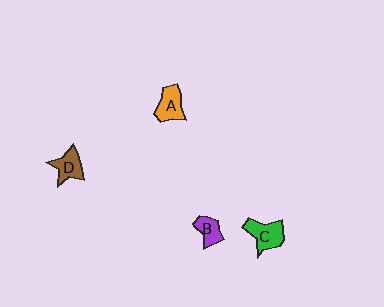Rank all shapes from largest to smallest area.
From largest to smallest: C (green), A (orange), D (brown), B (purple).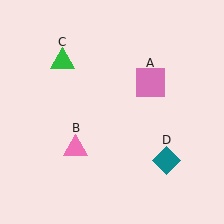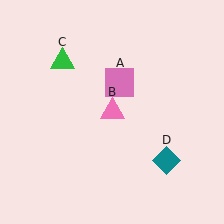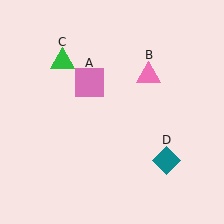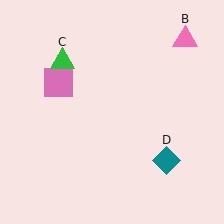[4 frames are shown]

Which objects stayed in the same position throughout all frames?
Green triangle (object C) and teal diamond (object D) remained stationary.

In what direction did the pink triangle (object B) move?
The pink triangle (object B) moved up and to the right.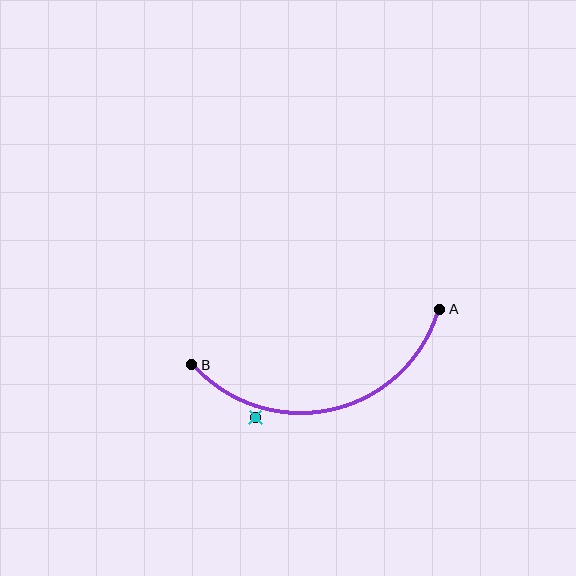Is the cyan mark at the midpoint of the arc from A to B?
No — the cyan mark does not lie on the arc at all. It sits slightly outside the curve.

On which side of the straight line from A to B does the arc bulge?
The arc bulges below the straight line connecting A and B.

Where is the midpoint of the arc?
The arc midpoint is the point on the curve farthest from the straight line joining A and B. It sits below that line.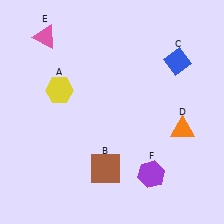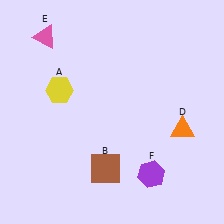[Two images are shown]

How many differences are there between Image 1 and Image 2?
There is 1 difference between the two images.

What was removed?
The blue diamond (C) was removed in Image 2.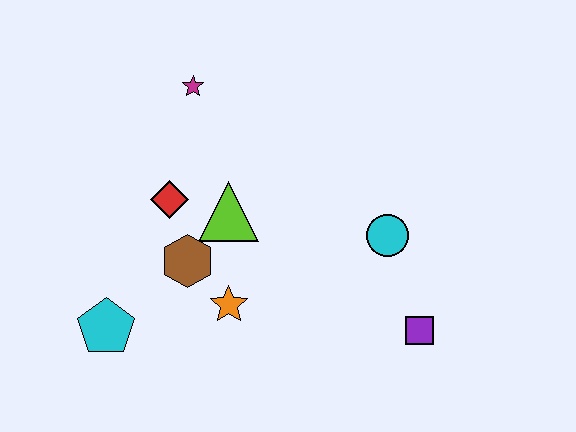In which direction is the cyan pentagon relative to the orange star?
The cyan pentagon is to the left of the orange star.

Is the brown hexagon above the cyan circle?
No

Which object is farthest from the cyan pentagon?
The purple square is farthest from the cyan pentagon.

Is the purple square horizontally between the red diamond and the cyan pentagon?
No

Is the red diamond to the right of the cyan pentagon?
Yes